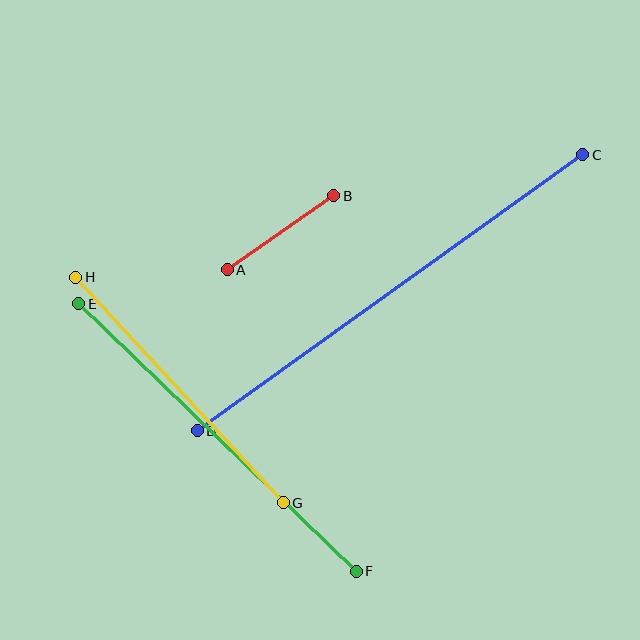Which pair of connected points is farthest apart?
Points C and D are farthest apart.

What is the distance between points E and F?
The distance is approximately 385 pixels.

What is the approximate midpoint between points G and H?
The midpoint is at approximately (179, 390) pixels.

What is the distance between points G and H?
The distance is approximately 306 pixels.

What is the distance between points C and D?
The distance is approximately 474 pixels.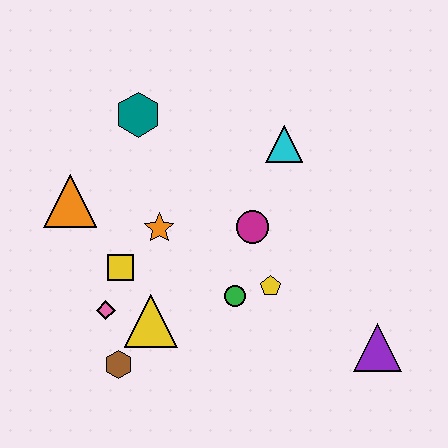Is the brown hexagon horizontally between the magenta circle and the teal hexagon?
No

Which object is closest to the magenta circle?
The yellow pentagon is closest to the magenta circle.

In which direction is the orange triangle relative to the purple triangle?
The orange triangle is to the left of the purple triangle.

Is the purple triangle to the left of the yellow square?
No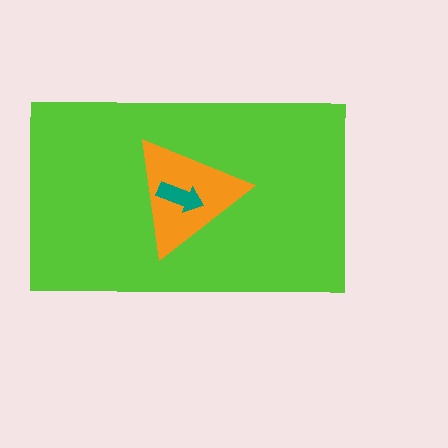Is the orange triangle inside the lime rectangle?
Yes.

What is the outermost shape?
The lime rectangle.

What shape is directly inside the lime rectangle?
The orange triangle.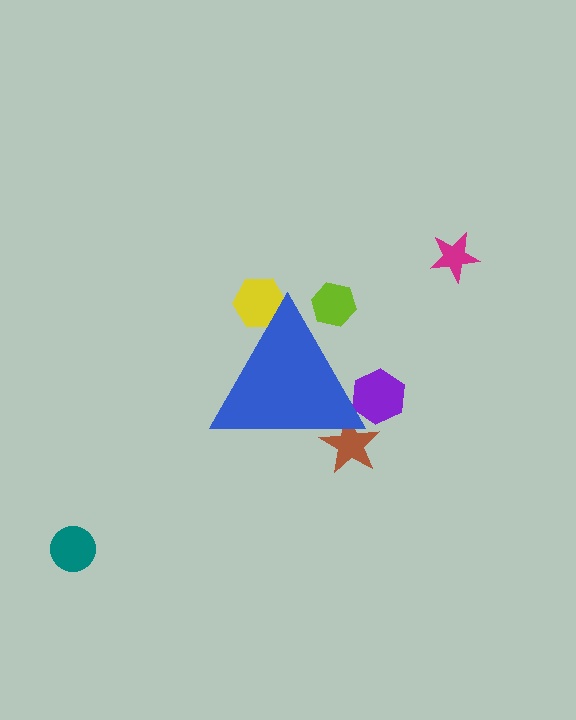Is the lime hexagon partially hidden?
Yes, the lime hexagon is partially hidden behind the blue triangle.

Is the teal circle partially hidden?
No, the teal circle is fully visible.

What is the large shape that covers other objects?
A blue triangle.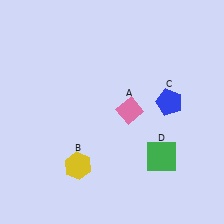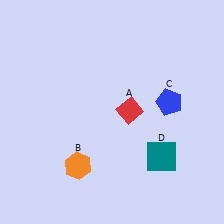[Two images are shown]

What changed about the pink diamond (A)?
In Image 1, A is pink. In Image 2, it changed to red.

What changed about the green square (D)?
In Image 1, D is green. In Image 2, it changed to teal.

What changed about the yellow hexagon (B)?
In Image 1, B is yellow. In Image 2, it changed to orange.